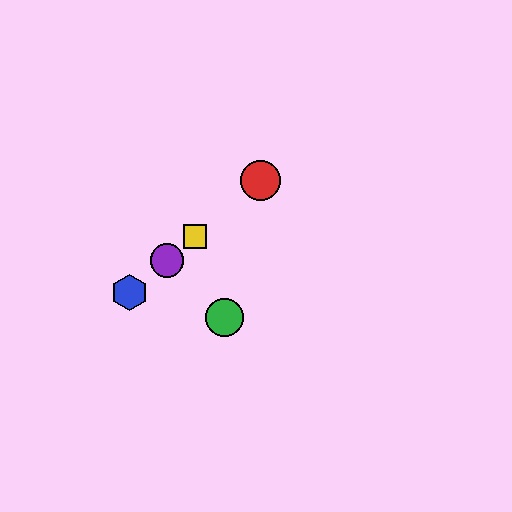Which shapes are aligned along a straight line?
The red circle, the blue hexagon, the yellow square, the purple circle are aligned along a straight line.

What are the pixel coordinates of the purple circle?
The purple circle is at (167, 261).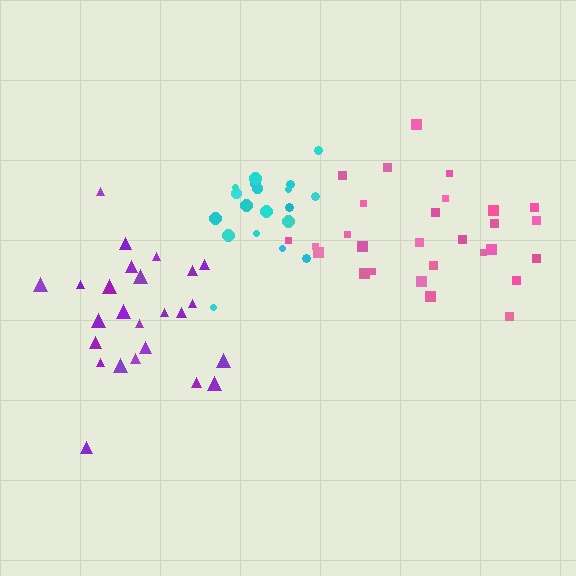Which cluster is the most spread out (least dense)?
Purple.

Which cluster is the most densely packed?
Cyan.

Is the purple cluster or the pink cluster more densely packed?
Pink.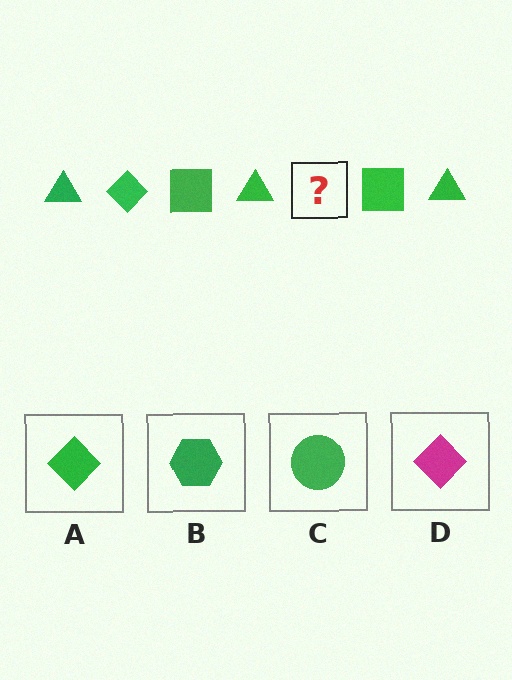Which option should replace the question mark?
Option A.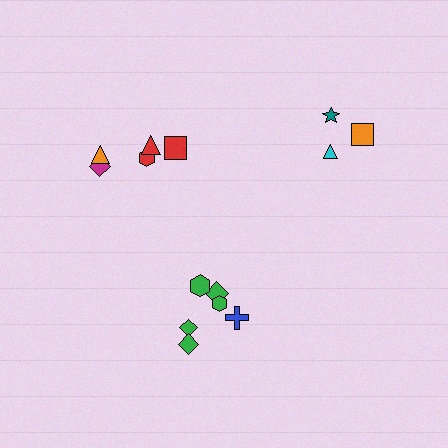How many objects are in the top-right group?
There are 3 objects.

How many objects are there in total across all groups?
There are 14 objects.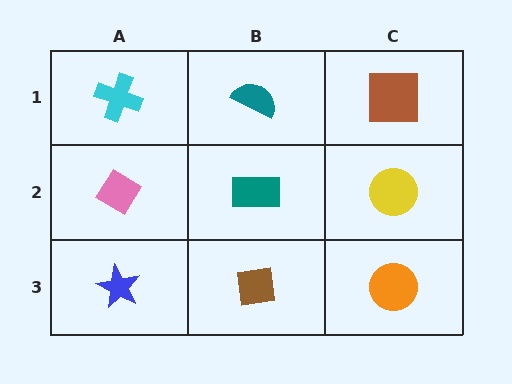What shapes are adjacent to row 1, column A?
A pink diamond (row 2, column A), a teal semicircle (row 1, column B).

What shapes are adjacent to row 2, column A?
A cyan cross (row 1, column A), a blue star (row 3, column A), a teal rectangle (row 2, column B).